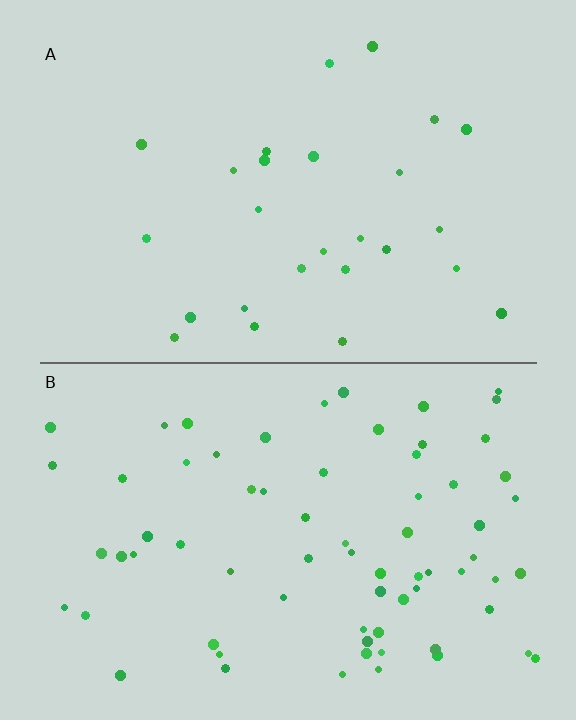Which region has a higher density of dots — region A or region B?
B (the bottom).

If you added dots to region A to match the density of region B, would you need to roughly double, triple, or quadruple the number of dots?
Approximately triple.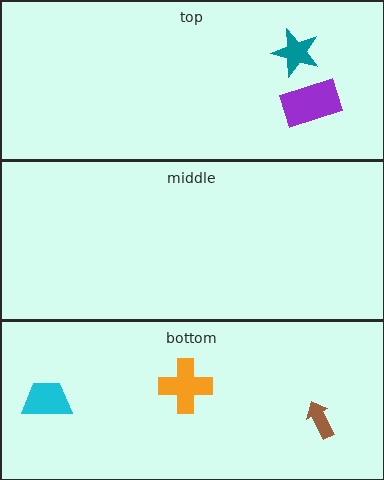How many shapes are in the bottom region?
3.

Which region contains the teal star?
The top region.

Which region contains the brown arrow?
The bottom region.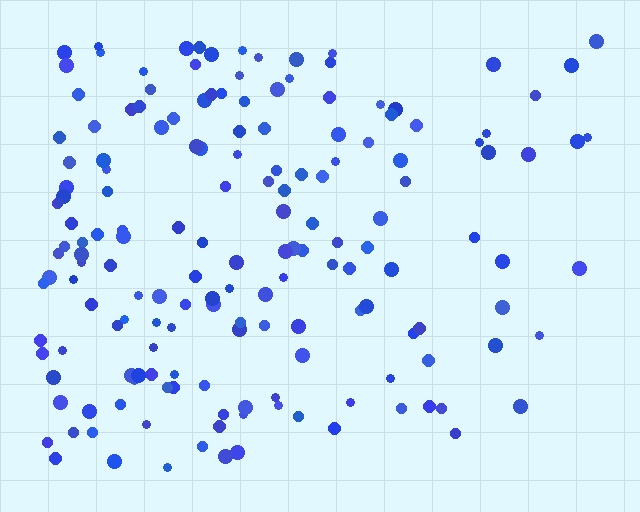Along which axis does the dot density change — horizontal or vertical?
Horizontal.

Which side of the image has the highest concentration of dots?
The left.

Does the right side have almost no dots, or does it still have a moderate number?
Still a moderate number, just noticeably fewer than the left.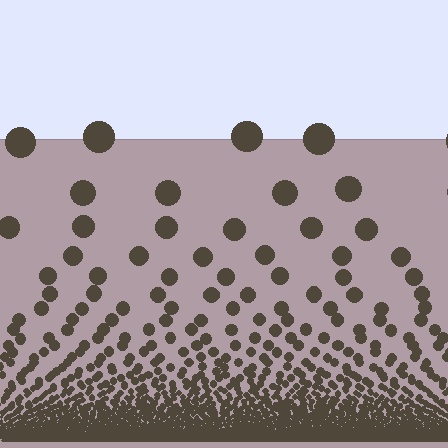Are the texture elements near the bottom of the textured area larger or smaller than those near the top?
Smaller. The gradient is inverted — elements near the bottom are smaller and denser.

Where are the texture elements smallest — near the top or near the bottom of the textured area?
Near the bottom.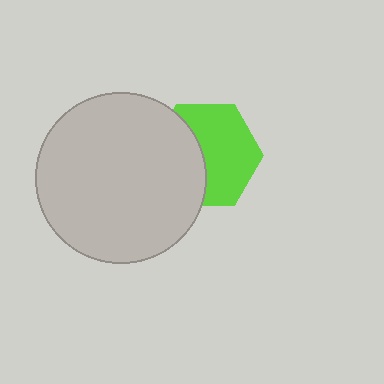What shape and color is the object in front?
The object in front is a light gray circle.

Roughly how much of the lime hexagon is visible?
About half of it is visible (roughly 59%).